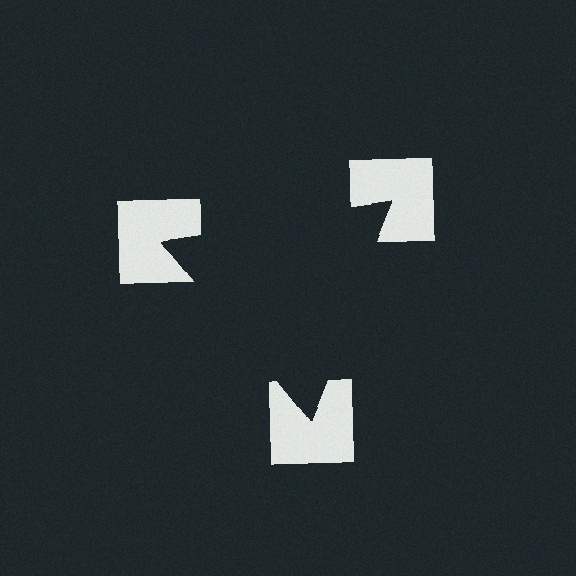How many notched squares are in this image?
There are 3 — one at each vertex of the illusory triangle.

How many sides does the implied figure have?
3 sides.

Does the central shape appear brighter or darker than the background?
It typically appears slightly darker than the background, even though no actual brightness change is drawn.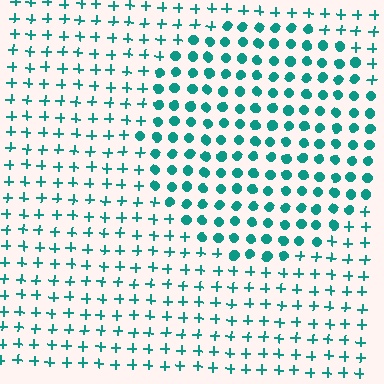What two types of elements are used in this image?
The image uses circles inside the circle region and plus signs outside it.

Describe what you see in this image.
The image is filled with small teal elements arranged in a uniform grid. A circle-shaped region contains circles, while the surrounding area contains plus signs. The boundary is defined purely by the change in element shape.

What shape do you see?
I see a circle.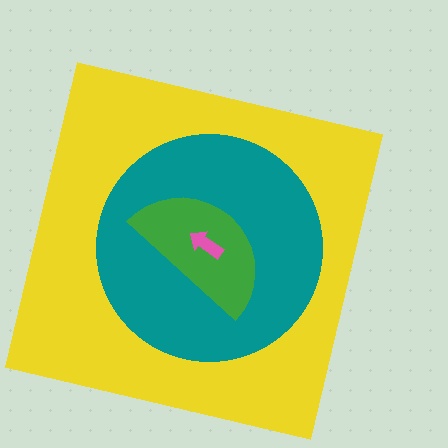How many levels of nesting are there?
4.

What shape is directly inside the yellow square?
The teal circle.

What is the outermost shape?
The yellow square.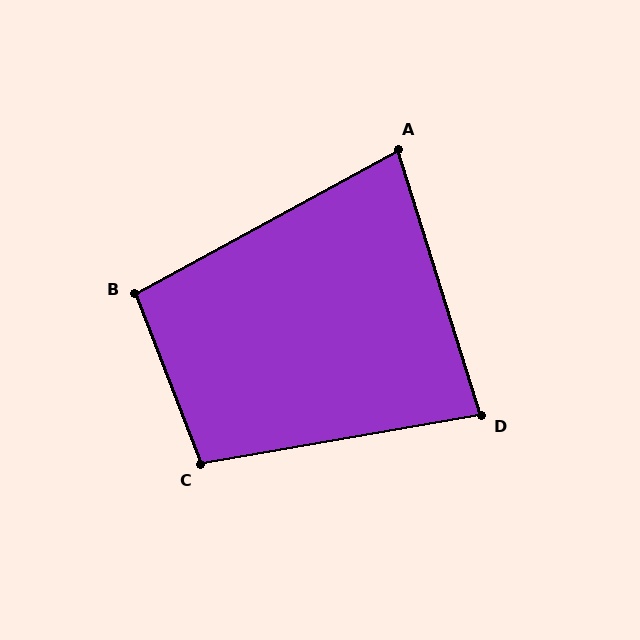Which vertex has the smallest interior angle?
A, at approximately 79 degrees.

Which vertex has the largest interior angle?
C, at approximately 101 degrees.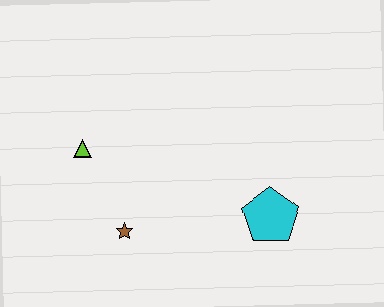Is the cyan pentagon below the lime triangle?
Yes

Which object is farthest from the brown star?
The cyan pentagon is farthest from the brown star.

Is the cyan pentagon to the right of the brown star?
Yes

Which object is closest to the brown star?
The lime triangle is closest to the brown star.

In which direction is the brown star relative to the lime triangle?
The brown star is below the lime triangle.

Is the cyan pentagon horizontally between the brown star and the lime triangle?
No